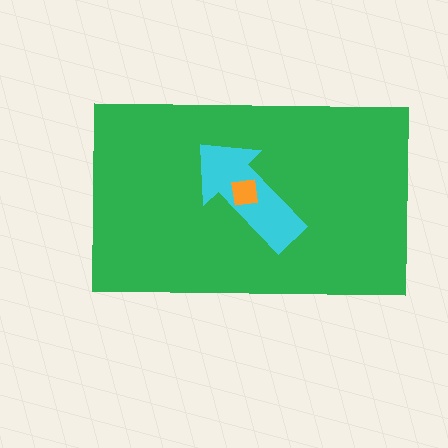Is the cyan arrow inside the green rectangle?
Yes.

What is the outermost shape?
The green rectangle.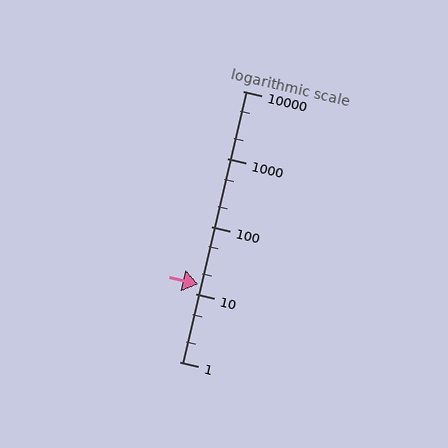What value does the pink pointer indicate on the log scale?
The pointer indicates approximately 14.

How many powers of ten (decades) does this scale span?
The scale spans 4 decades, from 1 to 10000.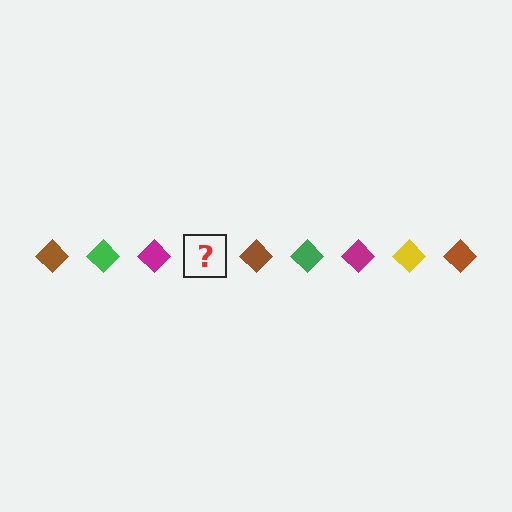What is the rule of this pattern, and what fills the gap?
The rule is that the pattern cycles through brown, green, magenta, yellow diamonds. The gap should be filled with a yellow diamond.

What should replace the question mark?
The question mark should be replaced with a yellow diamond.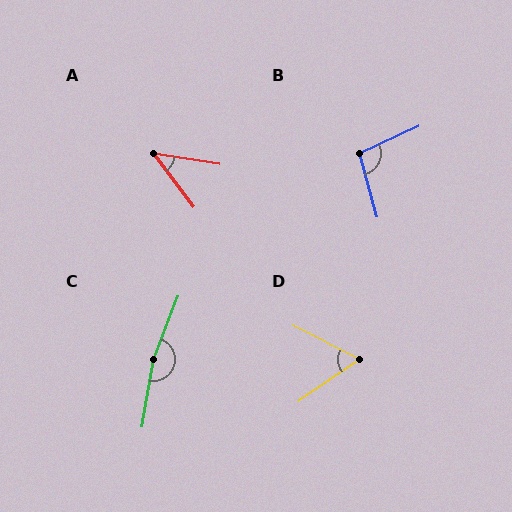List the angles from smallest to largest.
A (44°), D (61°), B (99°), C (169°).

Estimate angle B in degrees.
Approximately 99 degrees.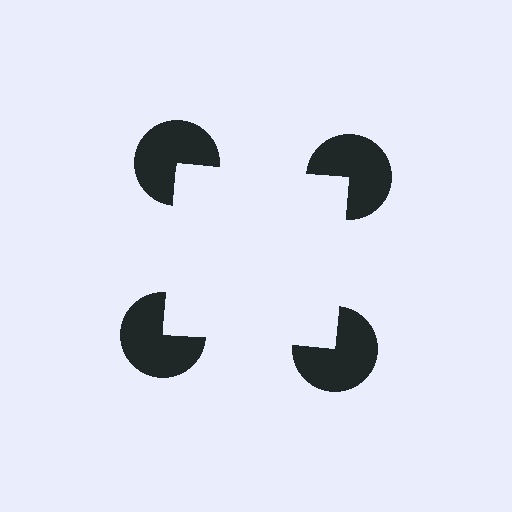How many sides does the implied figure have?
4 sides.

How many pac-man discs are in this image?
There are 4 — one at each vertex of the illusory square.